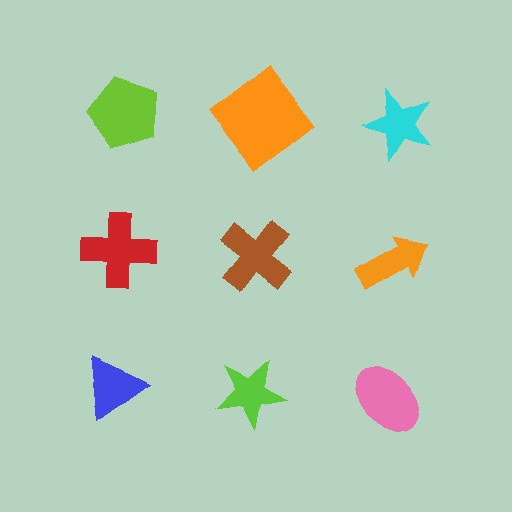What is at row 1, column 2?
An orange diamond.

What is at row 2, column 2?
A brown cross.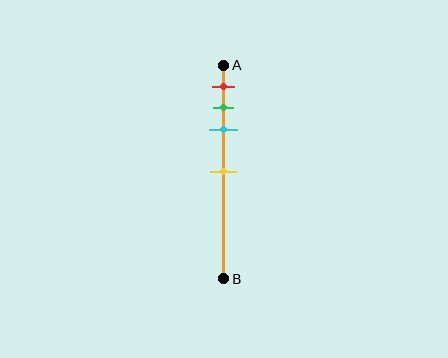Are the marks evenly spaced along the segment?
No, the marks are not evenly spaced.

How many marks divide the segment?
There are 4 marks dividing the segment.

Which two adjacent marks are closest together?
The green and cyan marks are the closest adjacent pair.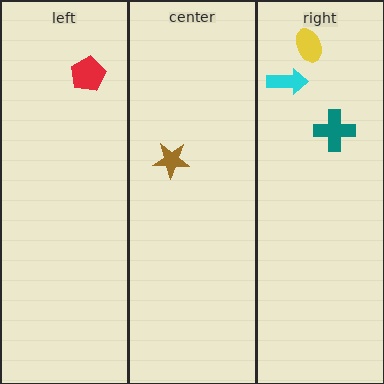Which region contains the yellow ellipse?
The right region.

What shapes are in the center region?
The brown star.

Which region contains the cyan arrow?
The right region.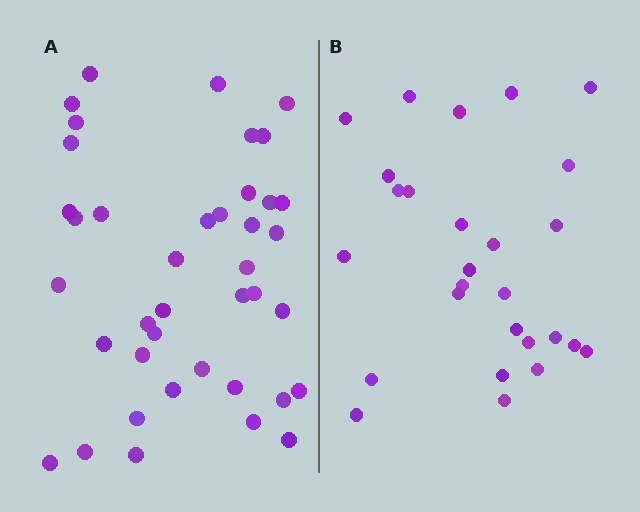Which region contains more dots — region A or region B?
Region A (the left region) has more dots.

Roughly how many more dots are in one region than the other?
Region A has approximately 15 more dots than region B.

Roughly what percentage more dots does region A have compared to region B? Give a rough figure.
About 50% more.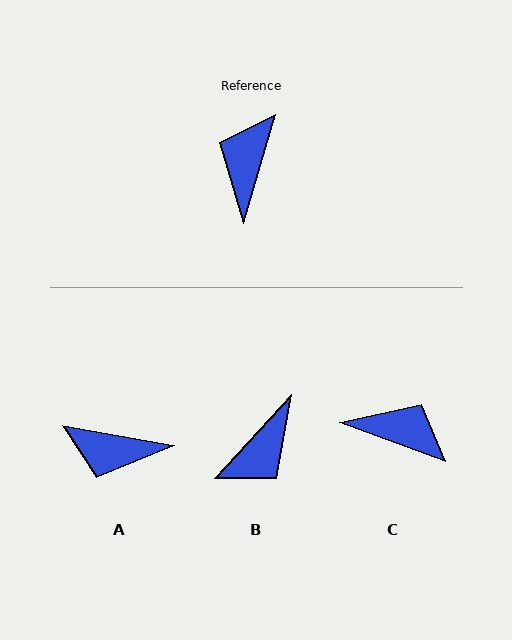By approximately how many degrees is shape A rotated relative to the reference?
Approximately 96 degrees counter-clockwise.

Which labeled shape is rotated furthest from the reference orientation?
B, about 154 degrees away.